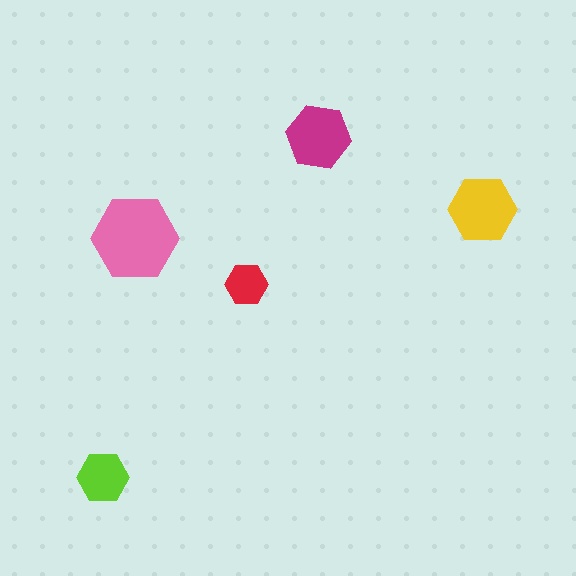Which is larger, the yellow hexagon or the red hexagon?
The yellow one.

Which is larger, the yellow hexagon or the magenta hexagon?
The yellow one.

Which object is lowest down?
The lime hexagon is bottommost.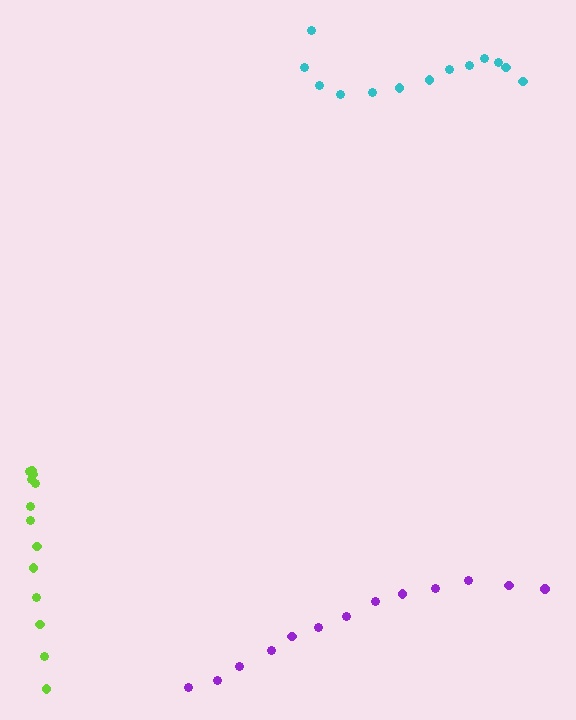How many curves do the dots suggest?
There are 3 distinct paths.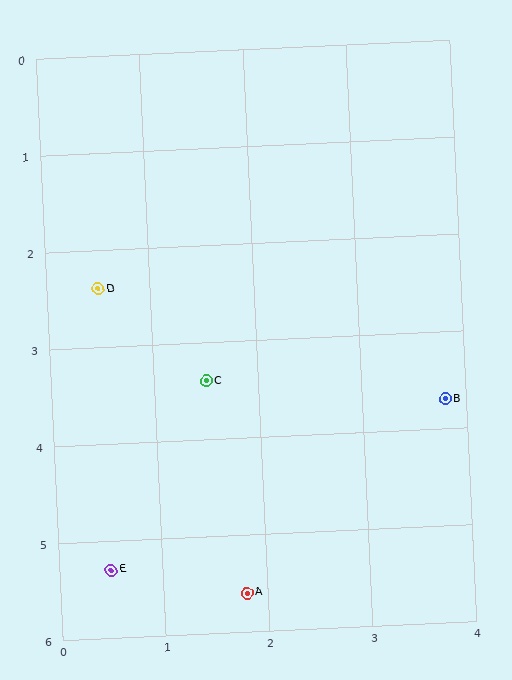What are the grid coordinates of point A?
Point A is at approximately (1.8, 5.6).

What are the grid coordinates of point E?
Point E is at approximately (0.5, 5.3).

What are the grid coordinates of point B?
Point B is at approximately (3.8, 3.7).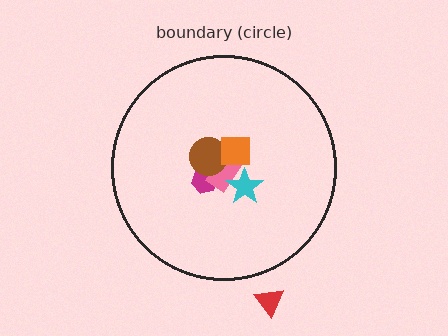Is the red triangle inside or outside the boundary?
Outside.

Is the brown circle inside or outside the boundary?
Inside.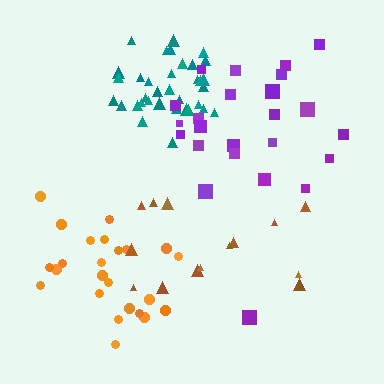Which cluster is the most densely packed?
Teal.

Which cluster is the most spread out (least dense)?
Brown.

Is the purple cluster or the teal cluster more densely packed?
Teal.